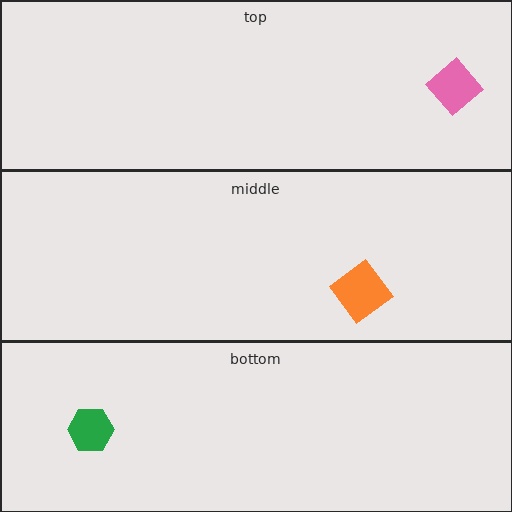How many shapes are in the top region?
1.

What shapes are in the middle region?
The orange diamond.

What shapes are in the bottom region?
The green hexagon.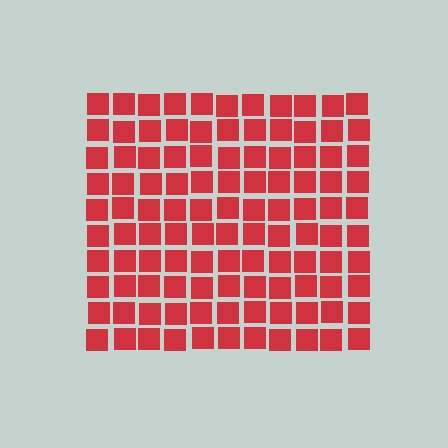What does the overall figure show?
The overall figure shows a square.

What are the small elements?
The small elements are squares.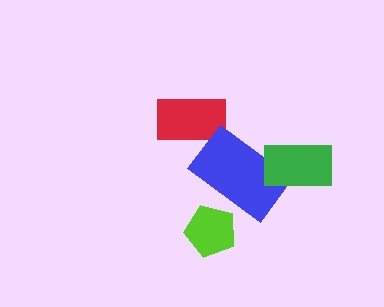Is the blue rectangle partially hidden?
Yes, it is partially covered by another shape.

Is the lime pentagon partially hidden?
Yes, it is partially covered by another shape.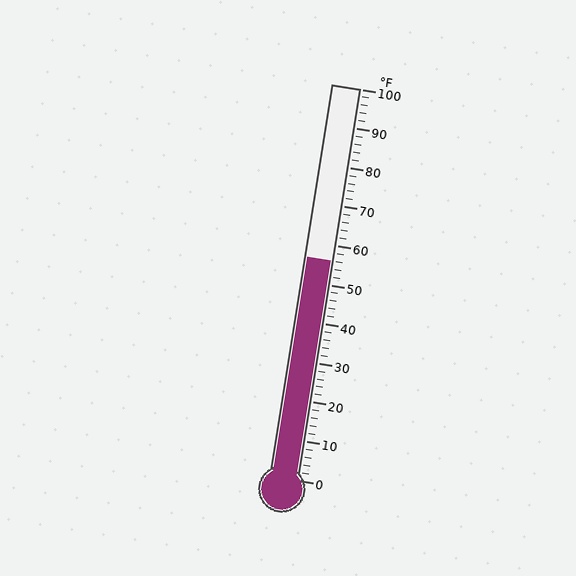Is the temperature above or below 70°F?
The temperature is below 70°F.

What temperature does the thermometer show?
The thermometer shows approximately 56°F.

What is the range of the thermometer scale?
The thermometer scale ranges from 0°F to 100°F.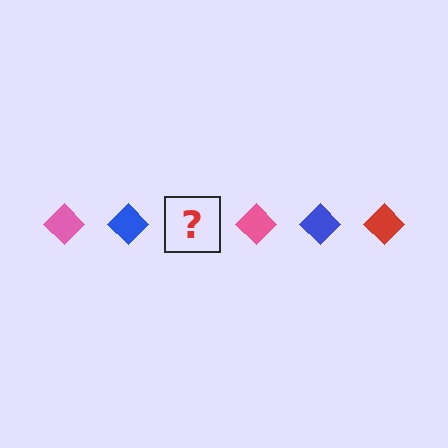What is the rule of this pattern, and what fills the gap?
The rule is that the pattern cycles through pink, blue, red diamonds. The gap should be filled with a red diamond.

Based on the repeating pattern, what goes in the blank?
The blank should be a red diamond.